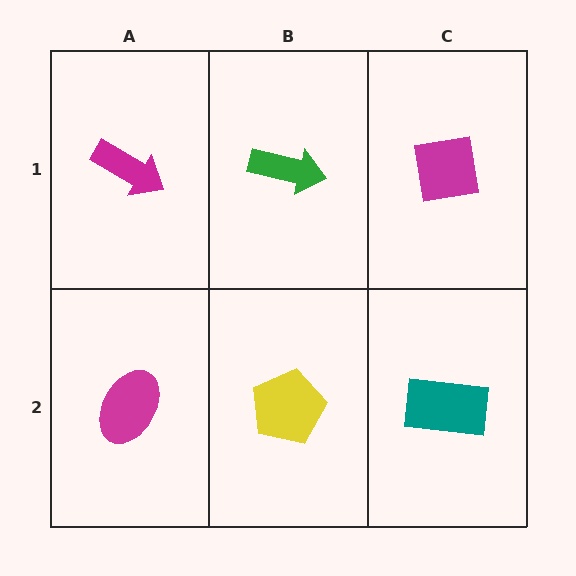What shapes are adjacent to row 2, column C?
A magenta square (row 1, column C), a yellow pentagon (row 2, column B).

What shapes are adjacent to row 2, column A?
A magenta arrow (row 1, column A), a yellow pentagon (row 2, column B).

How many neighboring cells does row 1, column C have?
2.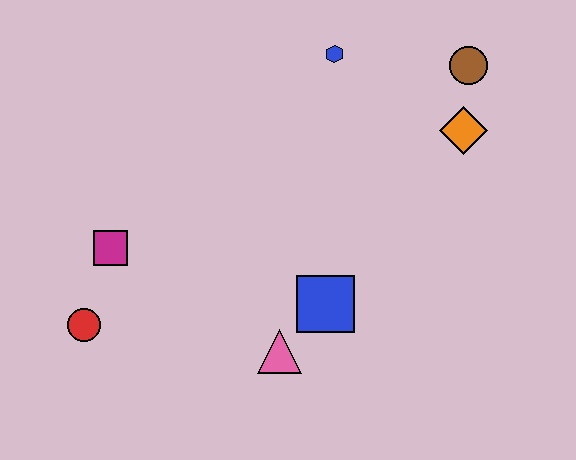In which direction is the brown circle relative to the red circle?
The brown circle is to the right of the red circle.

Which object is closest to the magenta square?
The red circle is closest to the magenta square.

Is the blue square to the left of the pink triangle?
No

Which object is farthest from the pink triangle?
The brown circle is farthest from the pink triangle.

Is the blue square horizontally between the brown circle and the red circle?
Yes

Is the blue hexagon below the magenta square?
No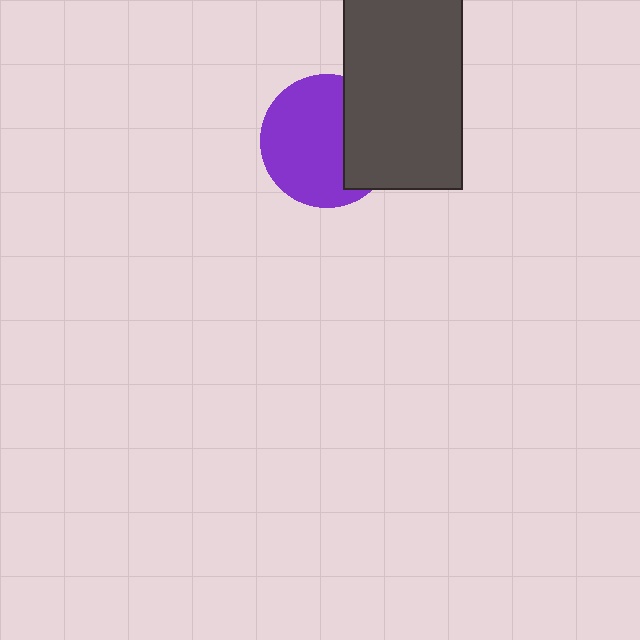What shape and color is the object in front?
The object in front is a dark gray rectangle.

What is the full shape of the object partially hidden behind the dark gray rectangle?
The partially hidden object is a purple circle.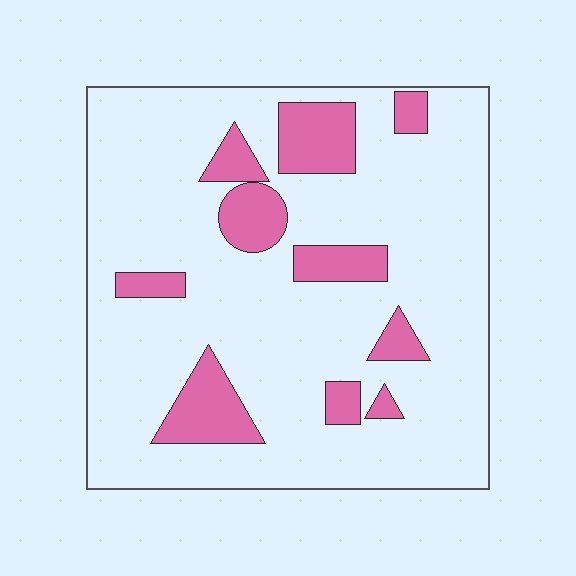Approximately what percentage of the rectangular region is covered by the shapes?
Approximately 20%.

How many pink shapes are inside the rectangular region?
10.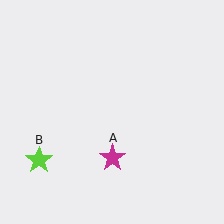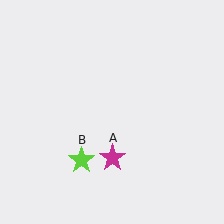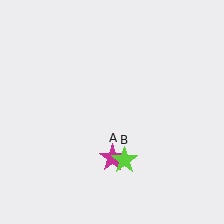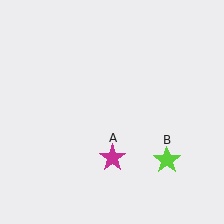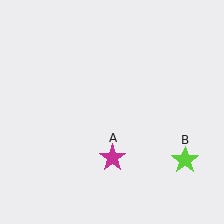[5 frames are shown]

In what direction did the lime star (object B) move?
The lime star (object B) moved right.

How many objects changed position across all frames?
1 object changed position: lime star (object B).